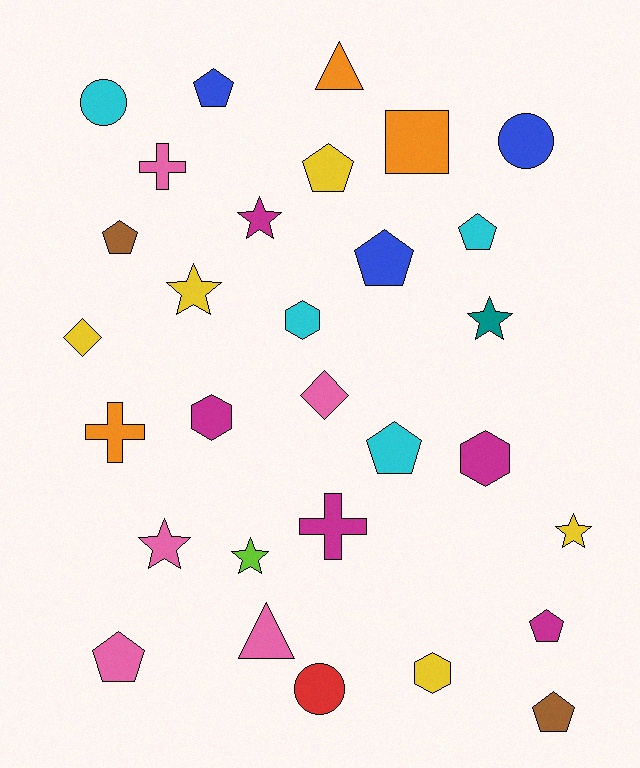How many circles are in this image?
There are 3 circles.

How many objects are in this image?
There are 30 objects.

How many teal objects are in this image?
There is 1 teal object.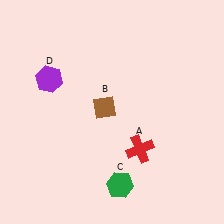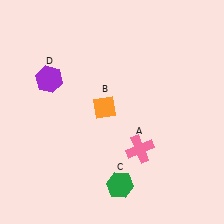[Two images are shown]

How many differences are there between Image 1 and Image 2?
There are 2 differences between the two images.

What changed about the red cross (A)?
In Image 1, A is red. In Image 2, it changed to pink.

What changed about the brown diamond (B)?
In Image 1, B is brown. In Image 2, it changed to orange.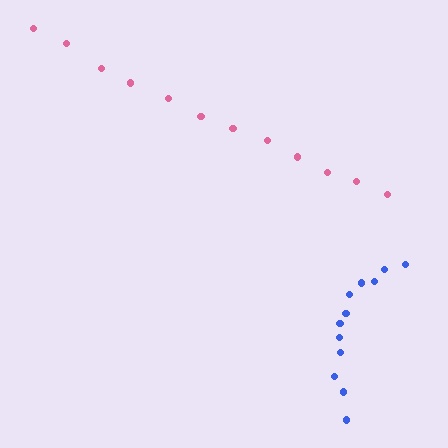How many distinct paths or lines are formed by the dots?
There are 2 distinct paths.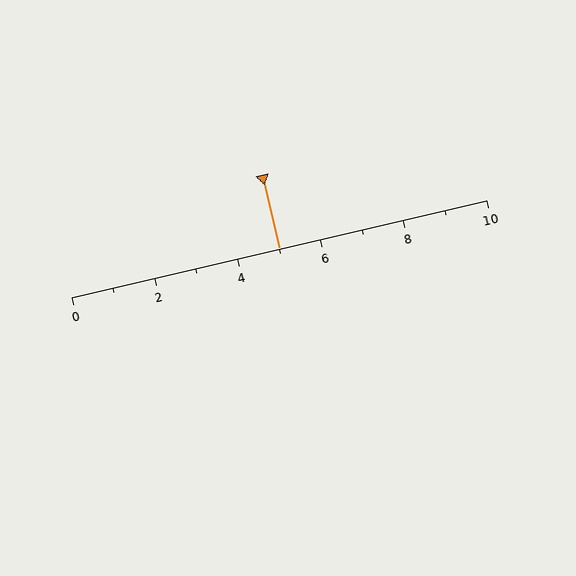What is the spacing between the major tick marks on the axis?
The major ticks are spaced 2 apart.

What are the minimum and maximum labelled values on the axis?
The axis runs from 0 to 10.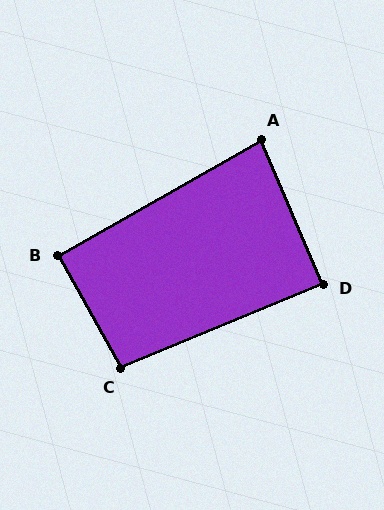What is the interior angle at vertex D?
Approximately 89 degrees (approximately right).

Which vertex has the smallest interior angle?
A, at approximately 84 degrees.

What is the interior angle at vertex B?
Approximately 91 degrees (approximately right).